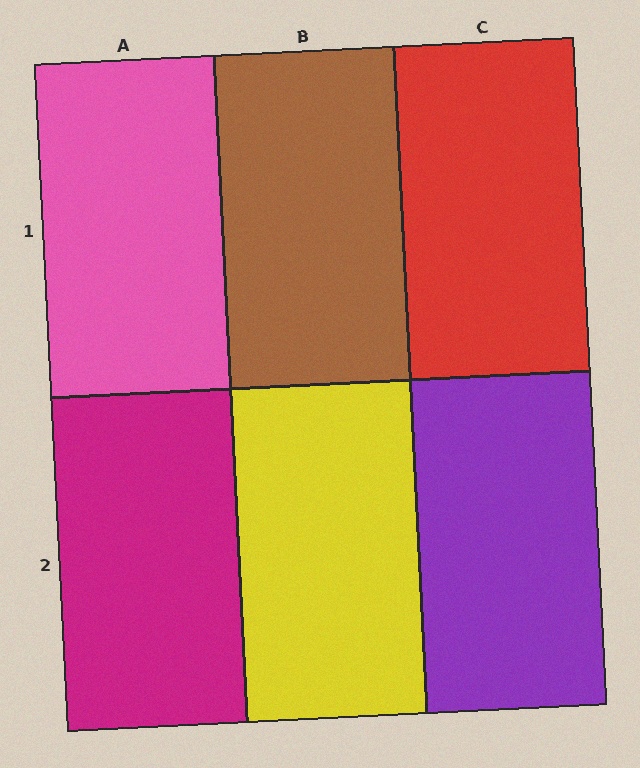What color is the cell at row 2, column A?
Magenta.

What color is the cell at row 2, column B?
Yellow.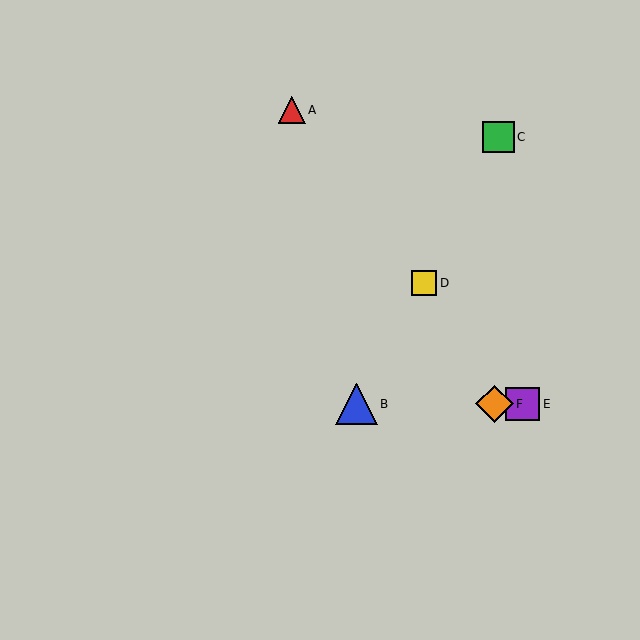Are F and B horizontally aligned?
Yes, both are at y≈404.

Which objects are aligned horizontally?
Objects B, E, F are aligned horizontally.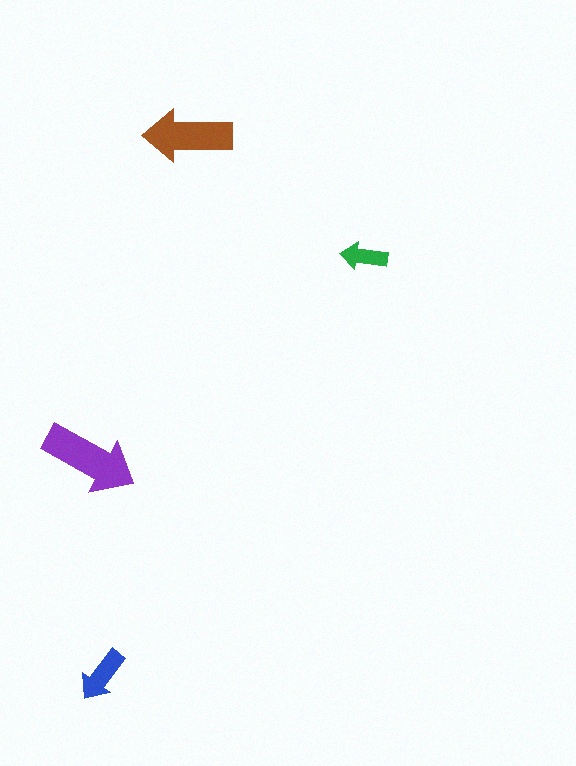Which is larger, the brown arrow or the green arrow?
The brown one.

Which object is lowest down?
The blue arrow is bottommost.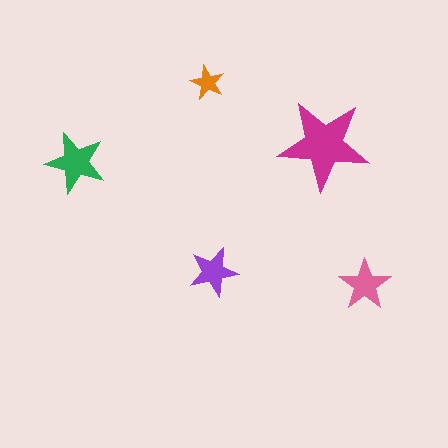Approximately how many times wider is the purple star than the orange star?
About 1.5 times wider.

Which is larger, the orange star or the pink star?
The pink one.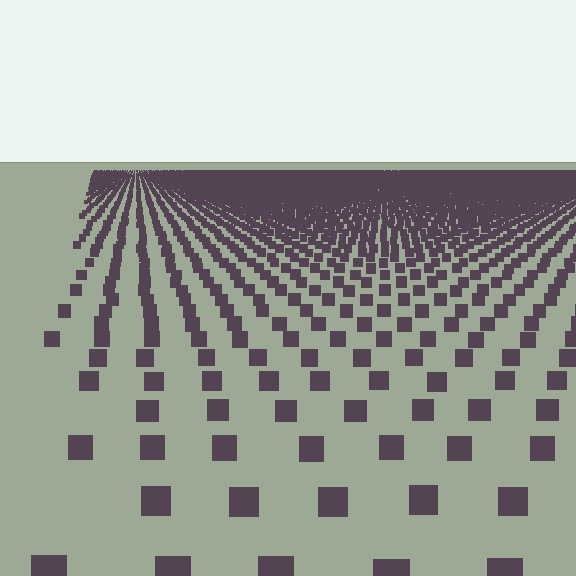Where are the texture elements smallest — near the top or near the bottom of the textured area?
Near the top.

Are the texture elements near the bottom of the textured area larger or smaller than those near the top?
Larger. Near the bottom, elements are closer to the viewer and appear at a bigger on-screen size.